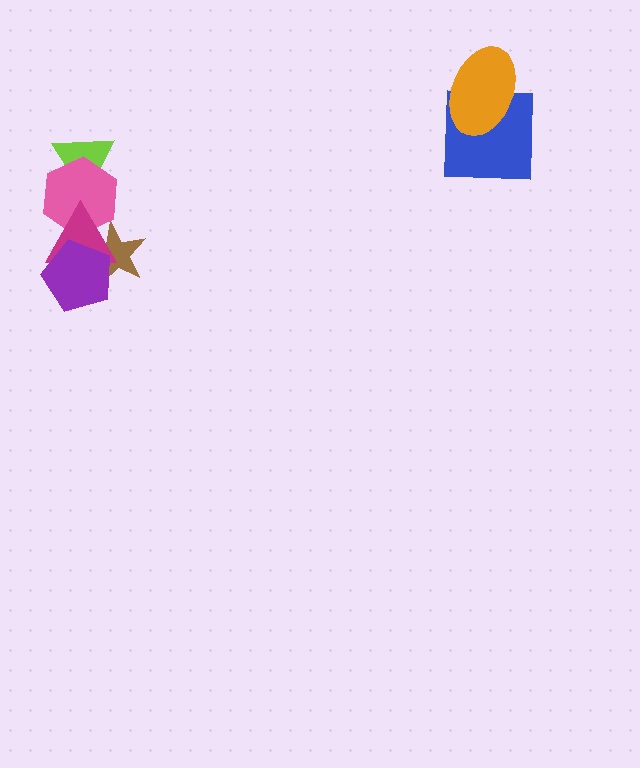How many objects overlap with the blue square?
1 object overlaps with the blue square.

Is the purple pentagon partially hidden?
No, no other shape covers it.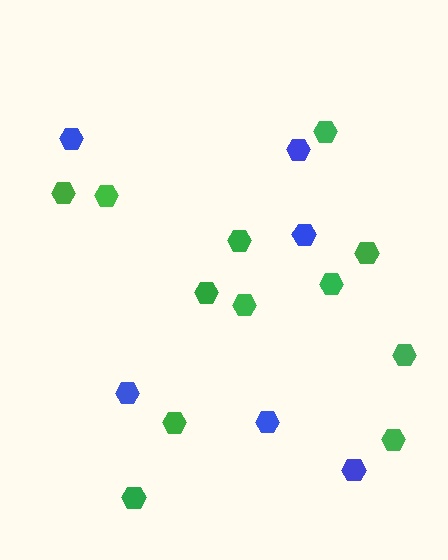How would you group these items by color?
There are 2 groups: one group of green hexagons (12) and one group of blue hexagons (6).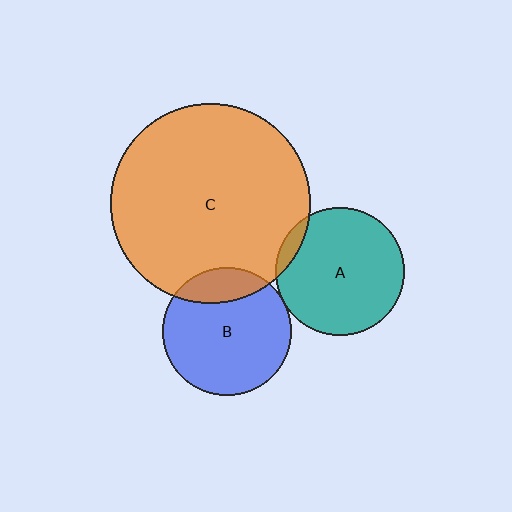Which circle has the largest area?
Circle C (orange).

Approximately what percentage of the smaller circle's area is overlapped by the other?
Approximately 5%.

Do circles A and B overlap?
Yes.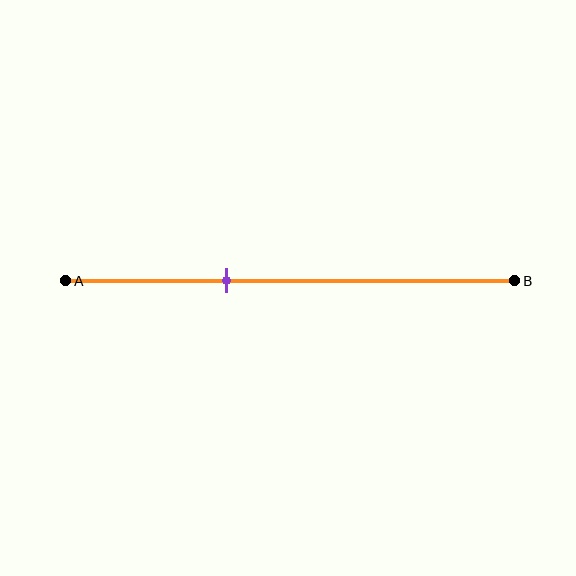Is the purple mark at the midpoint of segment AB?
No, the mark is at about 35% from A, not at the 50% midpoint.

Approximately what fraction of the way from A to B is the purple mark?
The purple mark is approximately 35% of the way from A to B.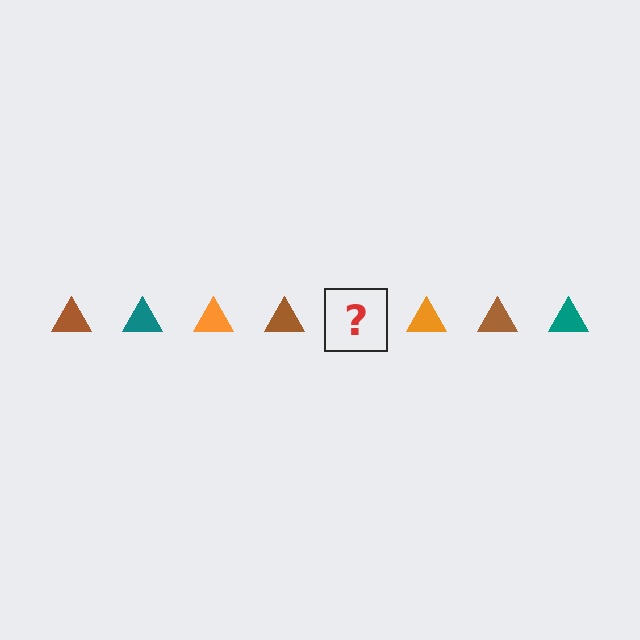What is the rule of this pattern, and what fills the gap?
The rule is that the pattern cycles through brown, teal, orange triangles. The gap should be filled with a teal triangle.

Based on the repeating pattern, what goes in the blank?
The blank should be a teal triangle.